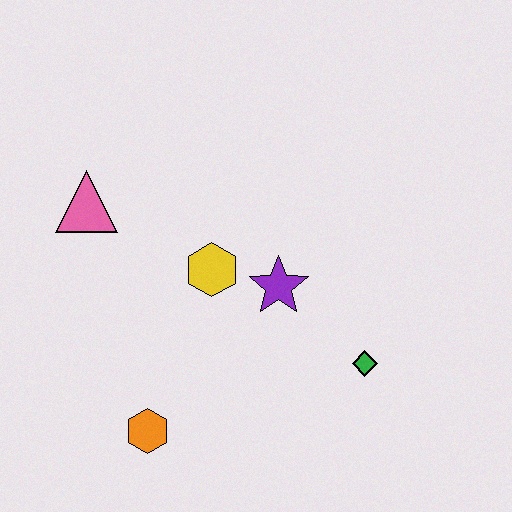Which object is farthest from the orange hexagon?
The pink triangle is farthest from the orange hexagon.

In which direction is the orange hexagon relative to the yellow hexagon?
The orange hexagon is below the yellow hexagon.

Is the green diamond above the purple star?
No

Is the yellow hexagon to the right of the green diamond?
No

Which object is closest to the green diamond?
The purple star is closest to the green diamond.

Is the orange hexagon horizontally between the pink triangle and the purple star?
Yes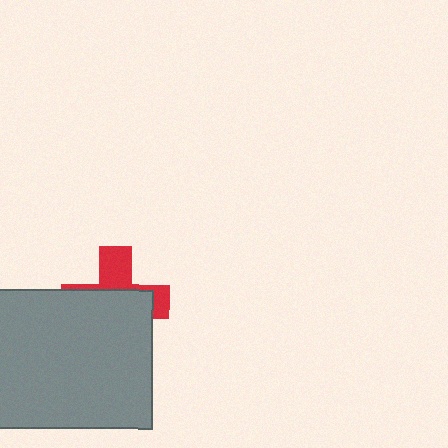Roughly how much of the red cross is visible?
A small part of it is visible (roughly 35%).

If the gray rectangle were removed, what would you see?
You would see the complete red cross.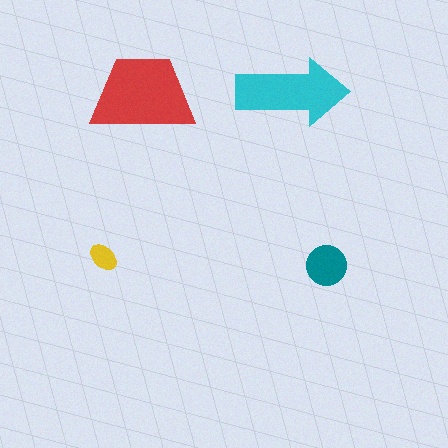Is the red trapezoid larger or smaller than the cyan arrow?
Larger.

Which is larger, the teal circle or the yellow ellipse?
The teal circle.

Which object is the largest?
The red trapezoid.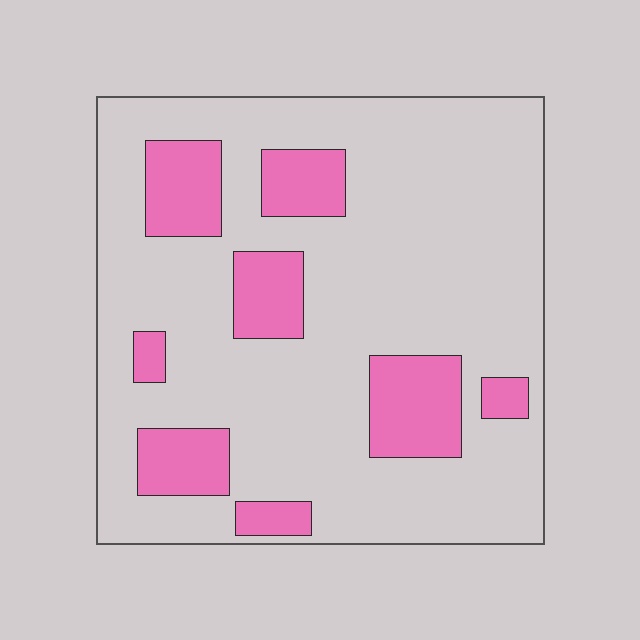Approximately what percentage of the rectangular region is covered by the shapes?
Approximately 20%.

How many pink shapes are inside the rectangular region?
8.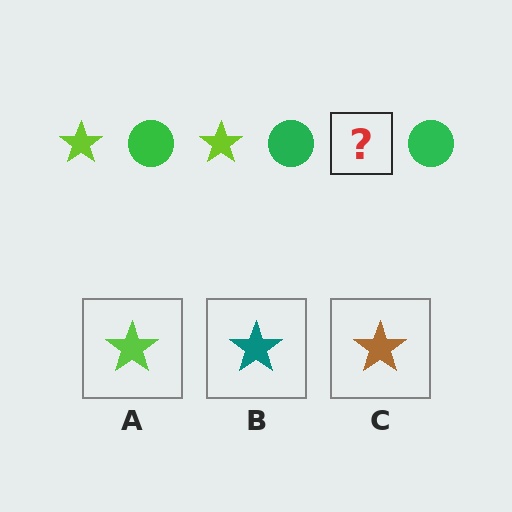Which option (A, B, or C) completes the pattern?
A.